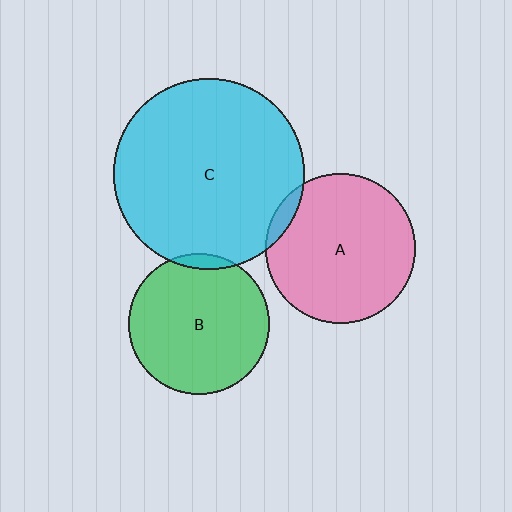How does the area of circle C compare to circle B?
Approximately 1.8 times.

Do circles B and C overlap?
Yes.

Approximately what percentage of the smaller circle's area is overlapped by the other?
Approximately 5%.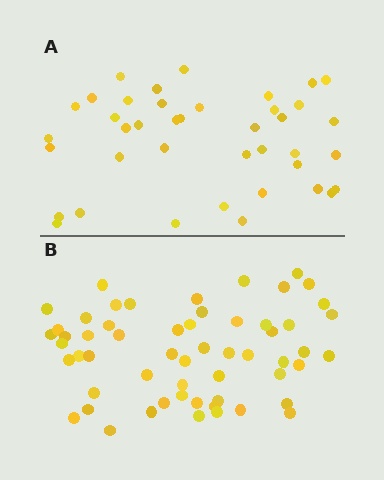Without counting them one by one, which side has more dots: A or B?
Region B (the bottom region) has more dots.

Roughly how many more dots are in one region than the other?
Region B has approximately 15 more dots than region A.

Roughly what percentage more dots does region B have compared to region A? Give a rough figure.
About 40% more.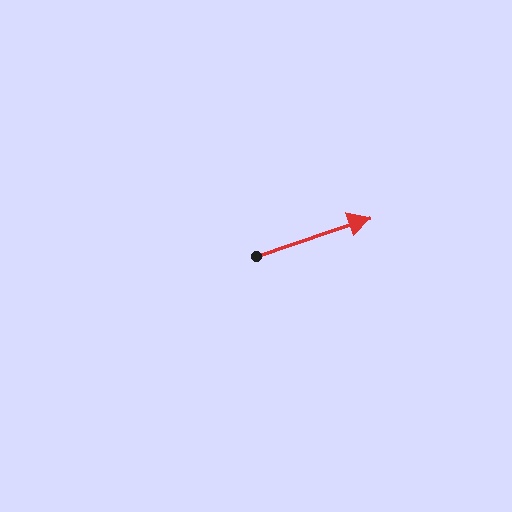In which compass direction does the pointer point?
East.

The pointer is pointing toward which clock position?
Roughly 2 o'clock.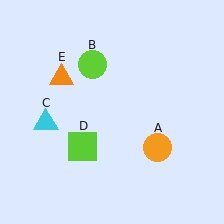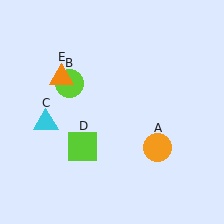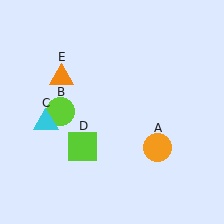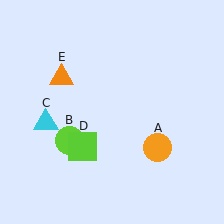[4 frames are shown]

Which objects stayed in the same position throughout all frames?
Orange circle (object A) and cyan triangle (object C) and lime square (object D) and orange triangle (object E) remained stationary.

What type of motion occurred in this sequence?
The lime circle (object B) rotated counterclockwise around the center of the scene.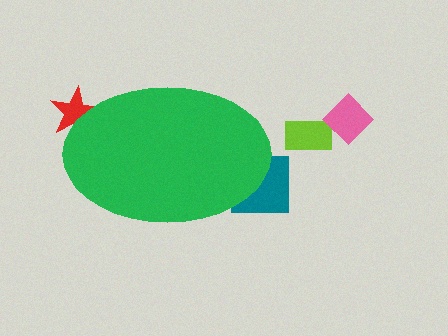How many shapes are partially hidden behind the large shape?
2 shapes are partially hidden.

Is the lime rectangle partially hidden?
No, the lime rectangle is fully visible.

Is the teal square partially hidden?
Yes, the teal square is partially hidden behind the green ellipse.